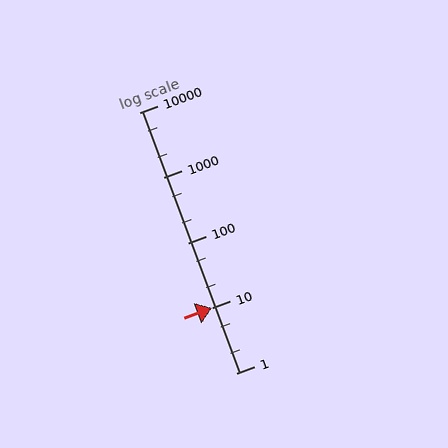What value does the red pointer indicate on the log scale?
The pointer indicates approximately 10.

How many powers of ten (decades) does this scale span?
The scale spans 4 decades, from 1 to 10000.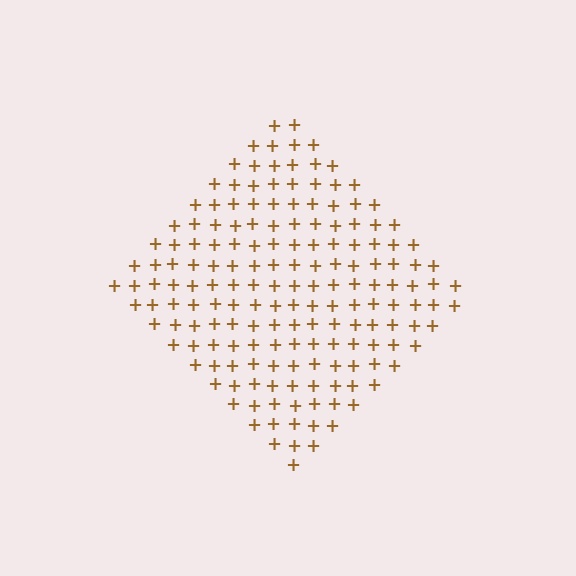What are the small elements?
The small elements are plus signs.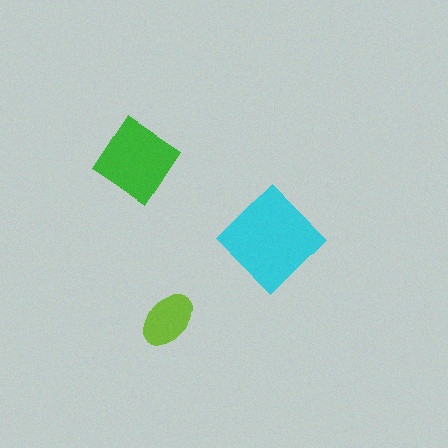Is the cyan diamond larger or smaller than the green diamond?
Larger.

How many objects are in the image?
There are 3 objects in the image.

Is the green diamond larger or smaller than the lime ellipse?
Larger.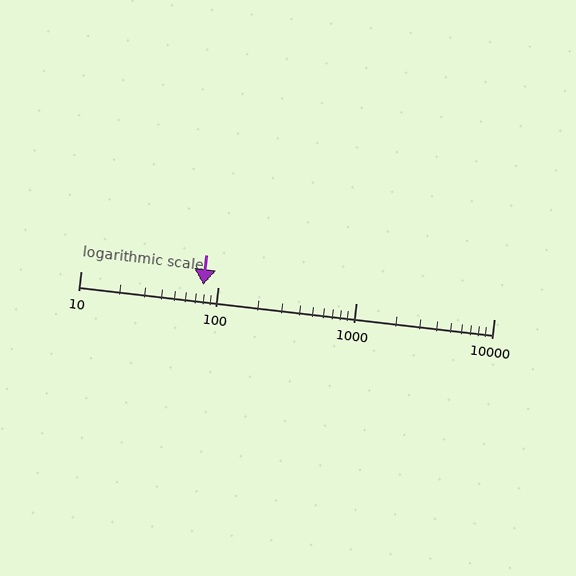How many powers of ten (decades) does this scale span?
The scale spans 3 decades, from 10 to 10000.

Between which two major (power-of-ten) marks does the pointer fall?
The pointer is between 10 and 100.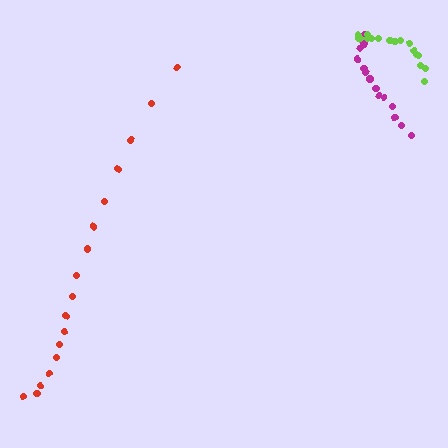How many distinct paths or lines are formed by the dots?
There are 3 distinct paths.